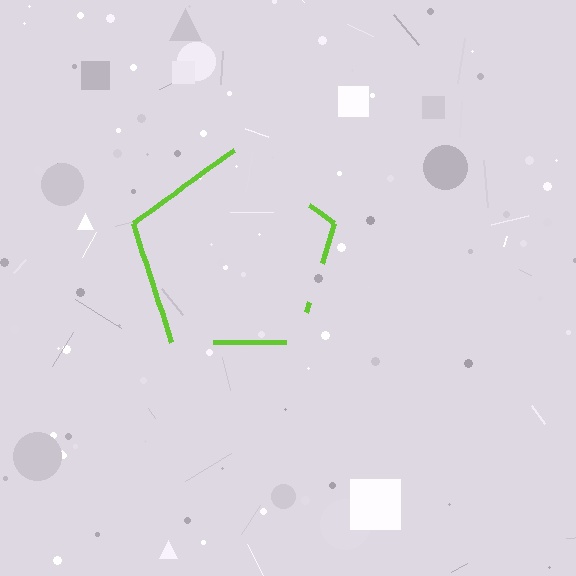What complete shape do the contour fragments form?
The contour fragments form a pentagon.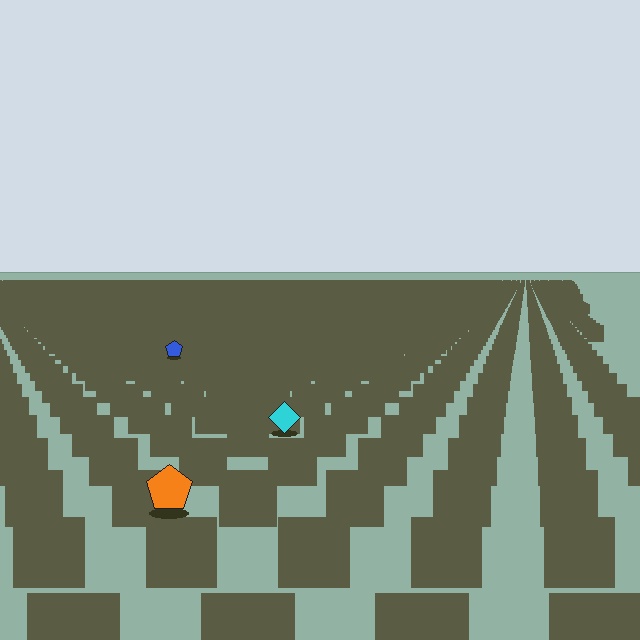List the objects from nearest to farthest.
From nearest to farthest: the orange pentagon, the cyan diamond, the blue pentagon.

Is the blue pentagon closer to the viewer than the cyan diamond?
No. The cyan diamond is closer — you can tell from the texture gradient: the ground texture is coarser near it.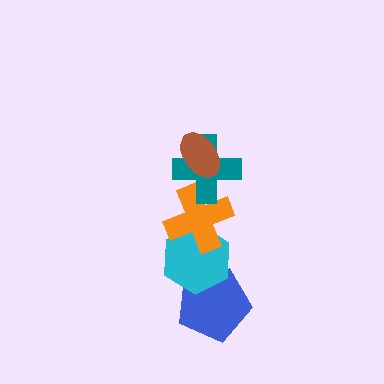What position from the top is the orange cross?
The orange cross is 3rd from the top.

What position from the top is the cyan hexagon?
The cyan hexagon is 4th from the top.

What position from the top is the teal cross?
The teal cross is 2nd from the top.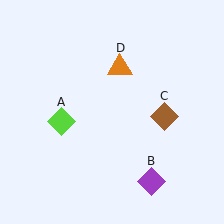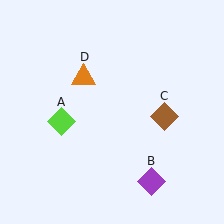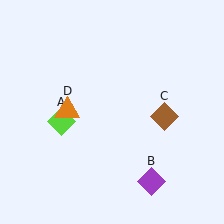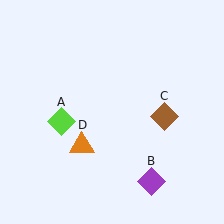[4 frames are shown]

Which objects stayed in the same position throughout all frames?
Lime diamond (object A) and purple diamond (object B) and brown diamond (object C) remained stationary.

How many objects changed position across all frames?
1 object changed position: orange triangle (object D).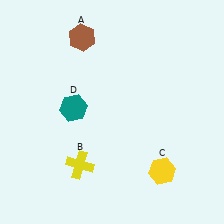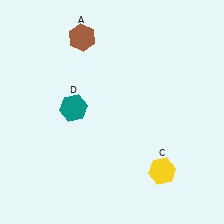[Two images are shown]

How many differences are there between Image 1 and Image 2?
There is 1 difference between the two images.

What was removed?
The yellow cross (B) was removed in Image 2.